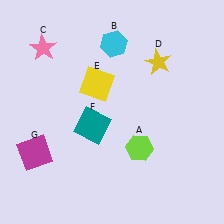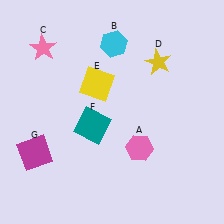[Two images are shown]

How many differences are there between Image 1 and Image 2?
There is 1 difference between the two images.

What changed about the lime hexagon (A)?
In Image 1, A is lime. In Image 2, it changed to pink.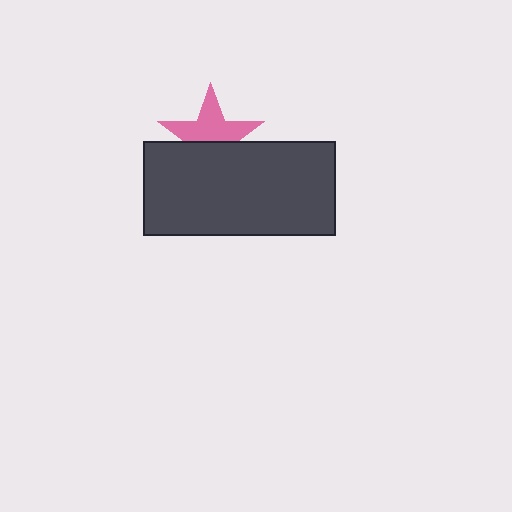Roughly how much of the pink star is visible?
About half of it is visible (roughly 58%).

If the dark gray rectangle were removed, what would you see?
You would see the complete pink star.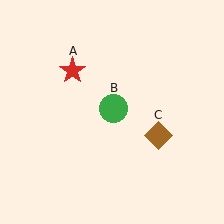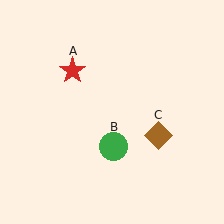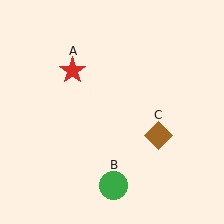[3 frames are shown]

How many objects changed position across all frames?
1 object changed position: green circle (object B).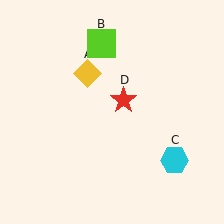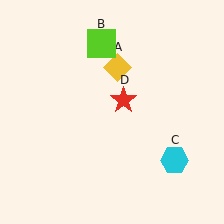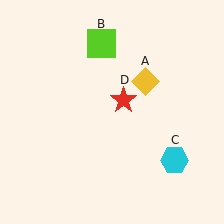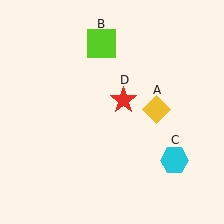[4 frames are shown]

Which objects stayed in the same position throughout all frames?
Lime square (object B) and cyan hexagon (object C) and red star (object D) remained stationary.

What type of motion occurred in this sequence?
The yellow diamond (object A) rotated clockwise around the center of the scene.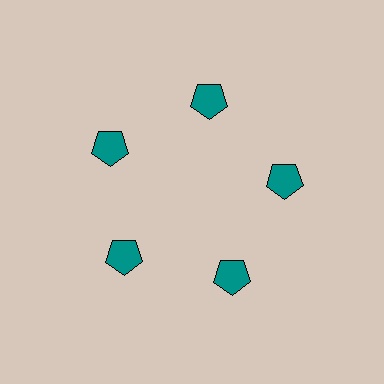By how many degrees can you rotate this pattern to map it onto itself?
The pattern maps onto itself every 72 degrees of rotation.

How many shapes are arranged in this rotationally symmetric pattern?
There are 5 shapes, arranged in 5 groups of 1.